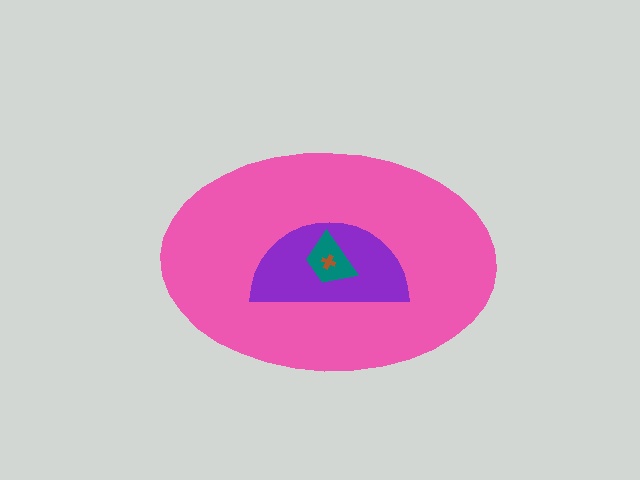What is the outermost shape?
The pink ellipse.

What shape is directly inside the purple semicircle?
The teal trapezoid.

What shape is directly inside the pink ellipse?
The purple semicircle.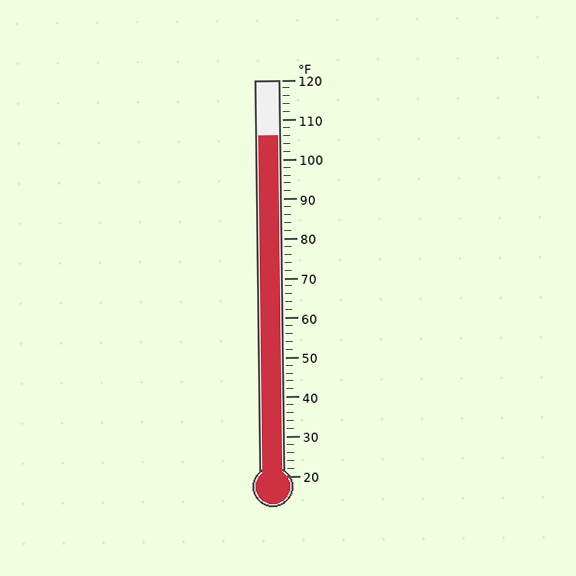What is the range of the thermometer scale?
The thermometer scale ranges from 20°F to 120°F.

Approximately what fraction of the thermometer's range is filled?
The thermometer is filled to approximately 85% of its range.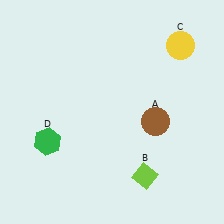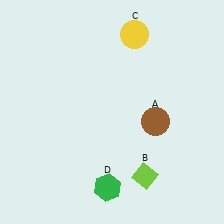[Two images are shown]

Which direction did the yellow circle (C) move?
The yellow circle (C) moved left.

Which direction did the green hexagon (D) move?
The green hexagon (D) moved right.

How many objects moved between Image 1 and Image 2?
2 objects moved between the two images.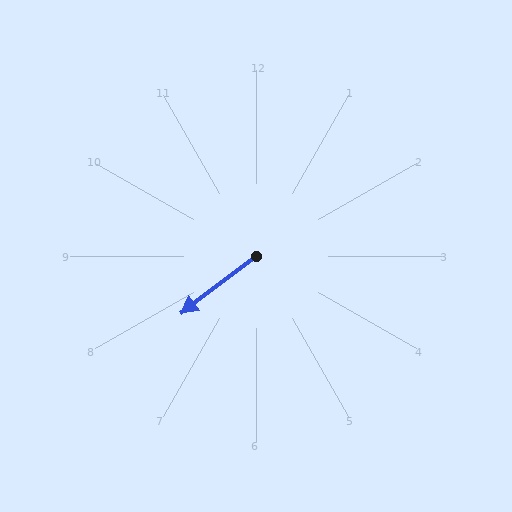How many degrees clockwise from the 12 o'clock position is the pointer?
Approximately 233 degrees.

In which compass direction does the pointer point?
Southwest.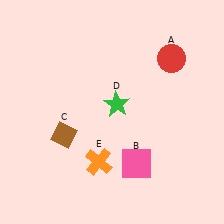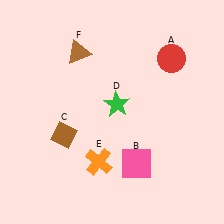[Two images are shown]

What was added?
A brown triangle (F) was added in Image 2.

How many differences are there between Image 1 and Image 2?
There is 1 difference between the two images.